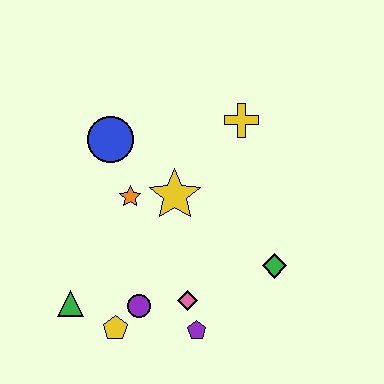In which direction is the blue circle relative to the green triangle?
The blue circle is above the green triangle.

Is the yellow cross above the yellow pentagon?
Yes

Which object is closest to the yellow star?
The orange star is closest to the yellow star.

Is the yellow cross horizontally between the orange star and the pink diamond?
No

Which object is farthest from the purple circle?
The yellow cross is farthest from the purple circle.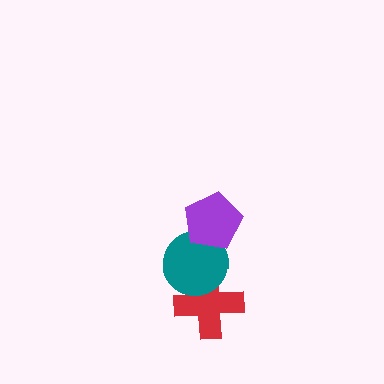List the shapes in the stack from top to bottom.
From top to bottom: the purple pentagon, the teal circle, the red cross.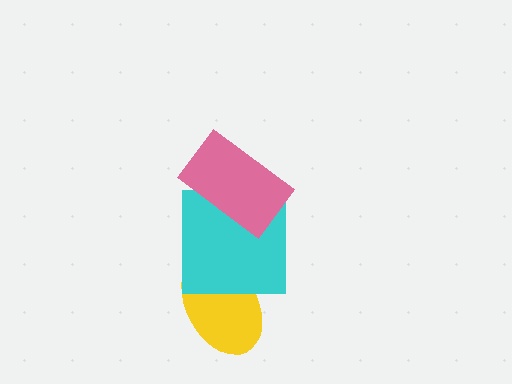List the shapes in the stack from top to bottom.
From top to bottom: the pink rectangle, the cyan square, the yellow ellipse.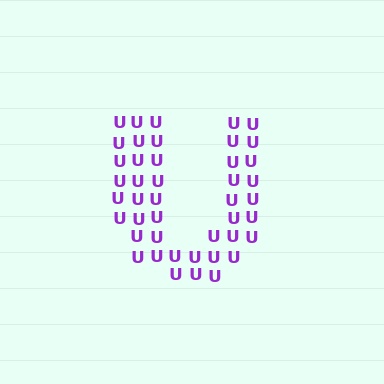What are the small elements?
The small elements are letter U's.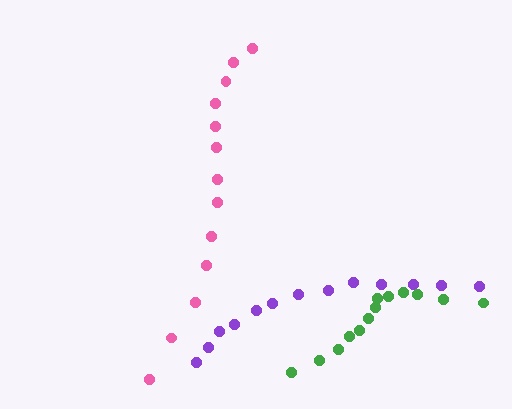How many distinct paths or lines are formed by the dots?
There are 3 distinct paths.